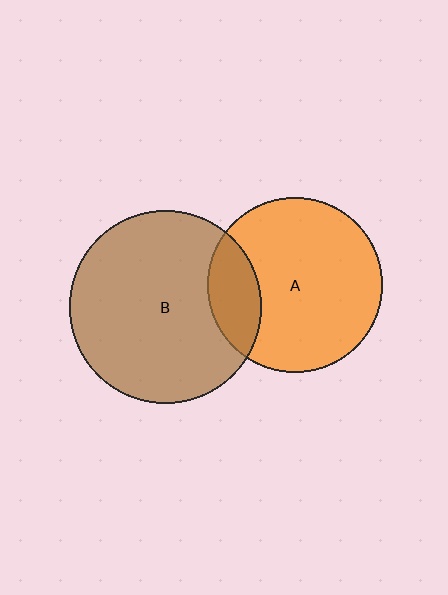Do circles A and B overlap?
Yes.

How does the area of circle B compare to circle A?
Approximately 1.2 times.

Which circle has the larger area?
Circle B (brown).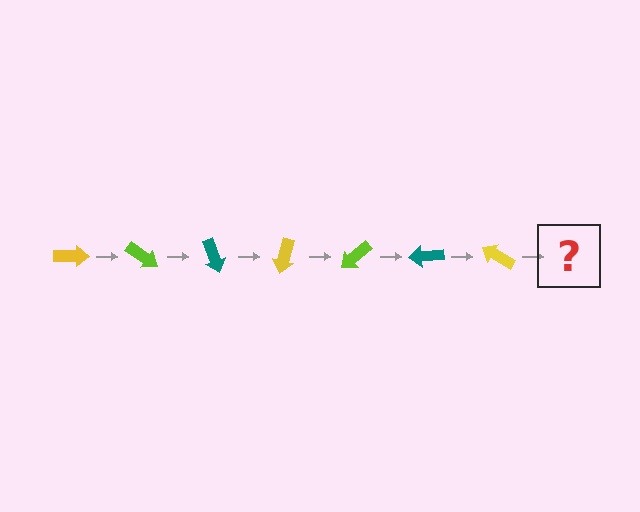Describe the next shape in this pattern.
It should be a lime arrow, rotated 245 degrees from the start.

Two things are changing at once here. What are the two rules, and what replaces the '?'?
The two rules are that it rotates 35 degrees each step and the color cycles through yellow, lime, and teal. The '?' should be a lime arrow, rotated 245 degrees from the start.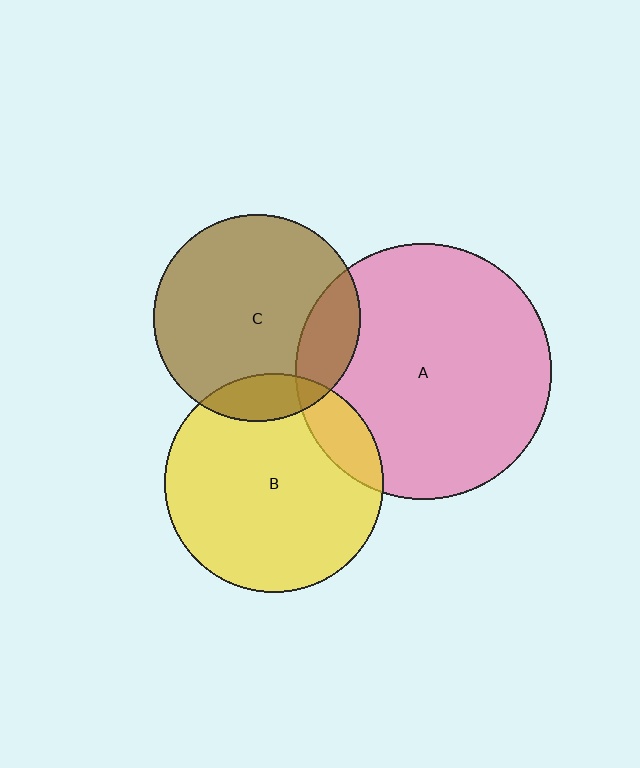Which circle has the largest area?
Circle A (pink).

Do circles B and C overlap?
Yes.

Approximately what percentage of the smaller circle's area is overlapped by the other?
Approximately 15%.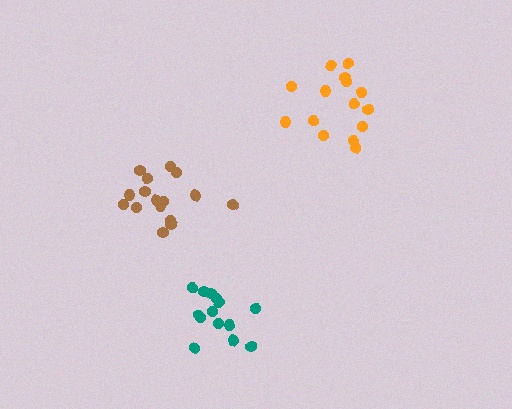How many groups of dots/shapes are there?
There are 3 groups.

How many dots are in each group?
Group 1: 14 dots, Group 2: 16 dots, Group 3: 15 dots (45 total).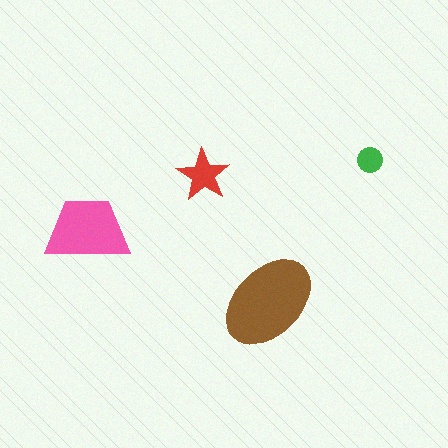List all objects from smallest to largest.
The green circle, the red star, the pink trapezoid, the brown ellipse.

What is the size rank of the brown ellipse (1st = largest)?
1st.